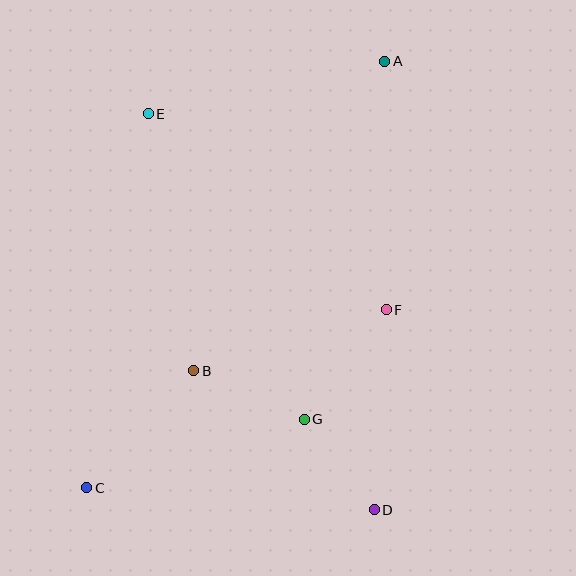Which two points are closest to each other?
Points D and G are closest to each other.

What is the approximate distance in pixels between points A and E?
The distance between A and E is approximately 242 pixels.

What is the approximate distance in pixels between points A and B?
The distance between A and B is approximately 364 pixels.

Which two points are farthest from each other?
Points A and C are farthest from each other.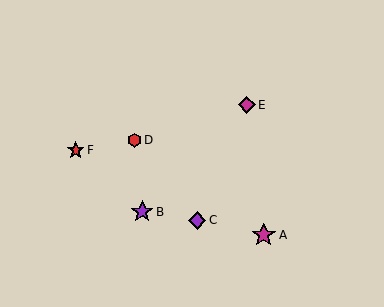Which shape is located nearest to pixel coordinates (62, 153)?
The red star (labeled F) at (76, 150) is nearest to that location.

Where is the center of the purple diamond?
The center of the purple diamond is at (197, 220).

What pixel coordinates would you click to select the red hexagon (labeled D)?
Click at (134, 140) to select the red hexagon D.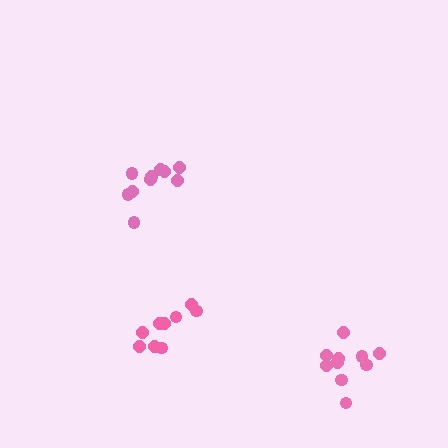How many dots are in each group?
Group 1: 10 dots, Group 2: 10 dots, Group 3: 9 dots (29 total).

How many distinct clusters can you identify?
There are 3 distinct clusters.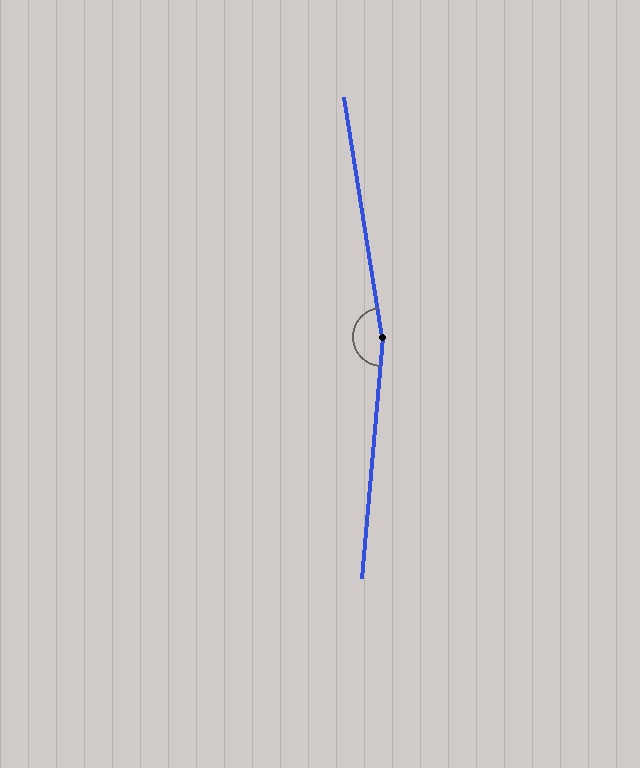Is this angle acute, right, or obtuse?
It is obtuse.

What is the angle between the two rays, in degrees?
Approximately 166 degrees.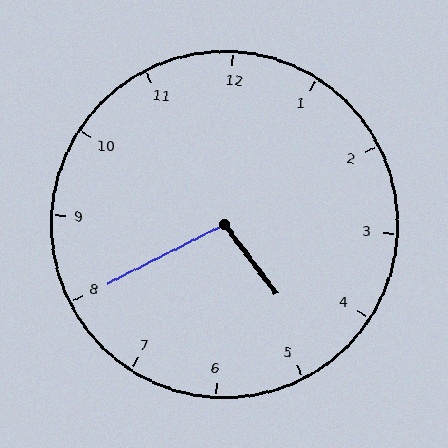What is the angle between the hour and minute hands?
Approximately 100 degrees.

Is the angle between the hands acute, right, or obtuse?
It is obtuse.